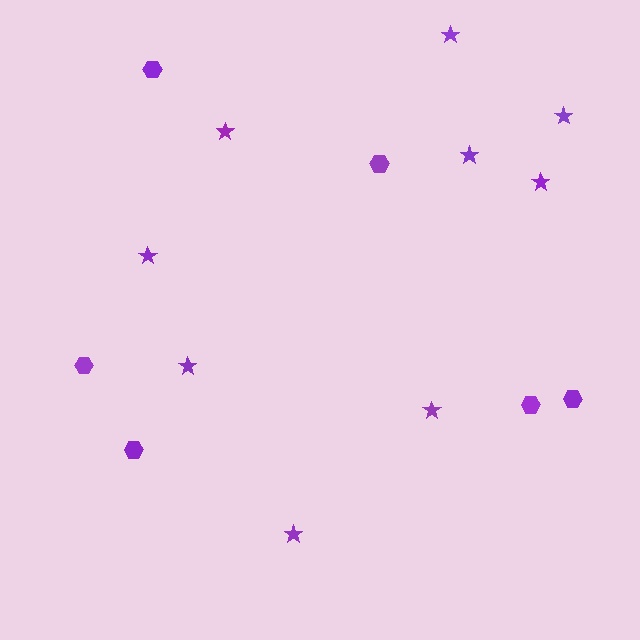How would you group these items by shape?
There are 2 groups: one group of stars (9) and one group of hexagons (6).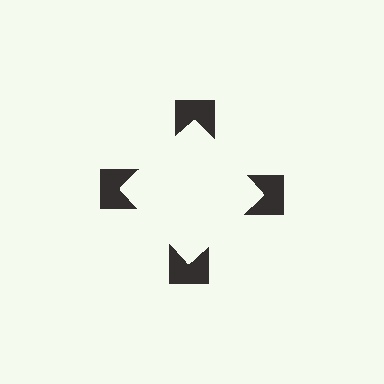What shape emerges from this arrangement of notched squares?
An illusory square — its edges are inferred from the aligned wedge cuts in the notched squares, not physically drawn.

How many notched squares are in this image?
There are 4 — one at each vertex of the illusory square.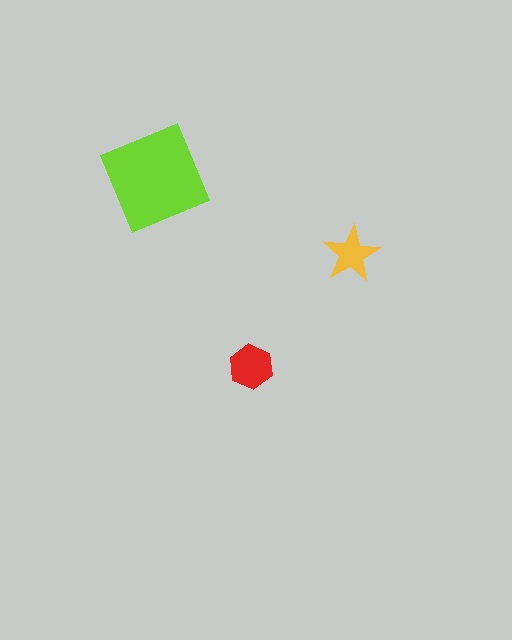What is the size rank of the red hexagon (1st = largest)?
2nd.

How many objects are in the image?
There are 3 objects in the image.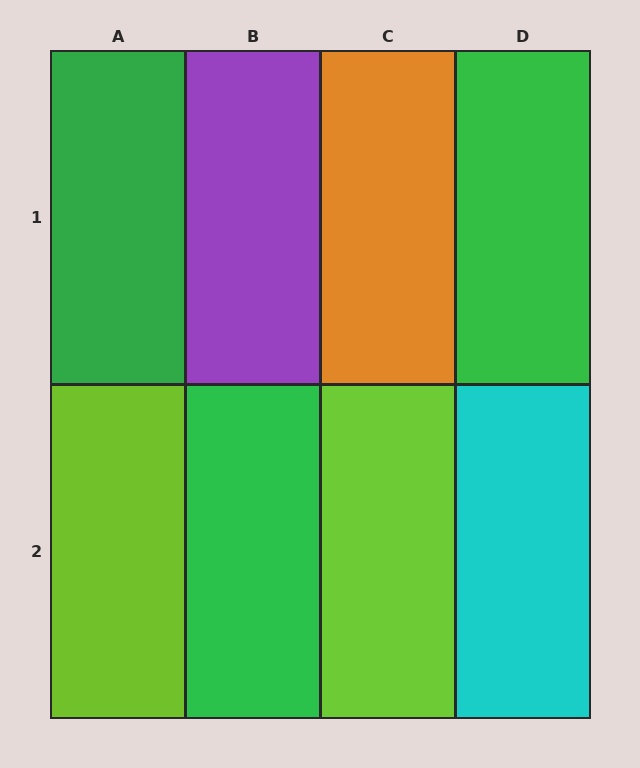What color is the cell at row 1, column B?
Purple.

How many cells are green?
3 cells are green.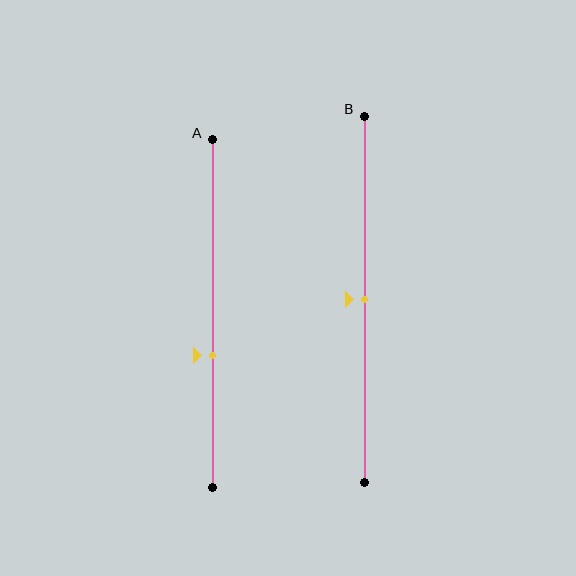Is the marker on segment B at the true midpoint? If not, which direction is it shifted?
Yes, the marker on segment B is at the true midpoint.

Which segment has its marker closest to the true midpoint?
Segment B has its marker closest to the true midpoint.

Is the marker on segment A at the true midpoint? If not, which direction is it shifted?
No, the marker on segment A is shifted downward by about 12% of the segment length.